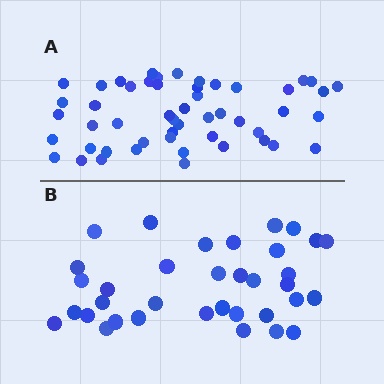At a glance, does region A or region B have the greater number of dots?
Region A (the top region) has more dots.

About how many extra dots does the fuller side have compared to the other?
Region A has approximately 15 more dots than region B.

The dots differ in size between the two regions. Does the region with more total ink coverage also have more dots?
No. Region B has more total ink coverage because its dots are larger, but region A actually contains more individual dots. Total area can be misleading — the number of items is what matters here.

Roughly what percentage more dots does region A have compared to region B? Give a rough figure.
About 45% more.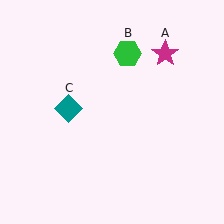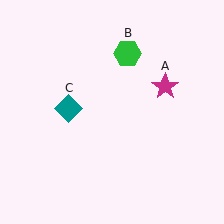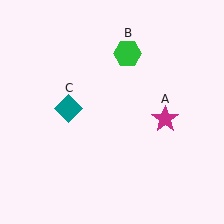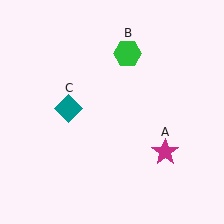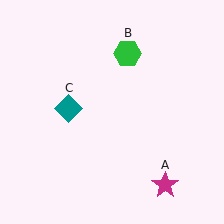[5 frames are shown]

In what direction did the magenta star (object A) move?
The magenta star (object A) moved down.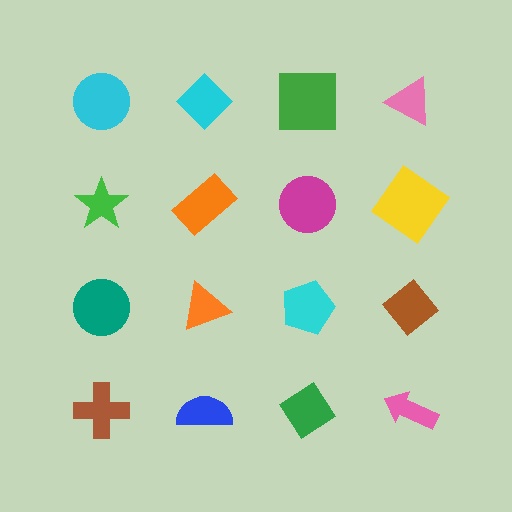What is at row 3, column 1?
A teal circle.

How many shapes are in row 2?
4 shapes.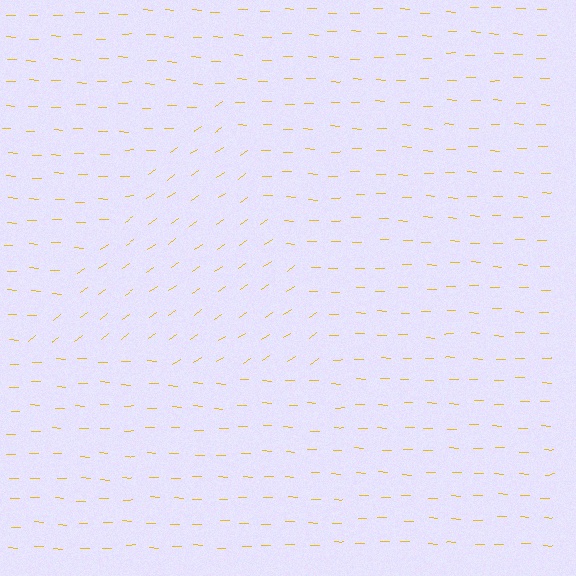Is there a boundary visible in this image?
Yes, there is a texture boundary formed by a change in line orientation.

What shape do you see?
I see a triangle.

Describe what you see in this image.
The image is filled with small yellow line segments. A triangle region in the image has lines oriented differently from the surrounding lines, creating a visible texture boundary.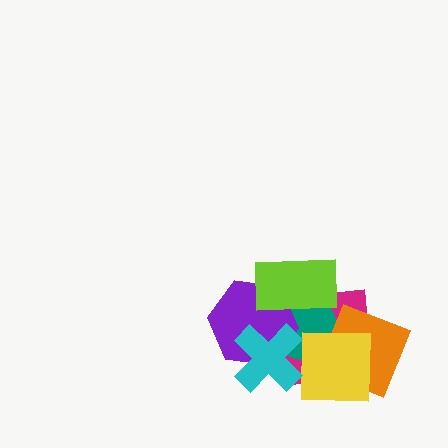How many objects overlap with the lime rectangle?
3 objects overlap with the lime rectangle.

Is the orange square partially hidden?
Yes, it is partially covered by another shape.